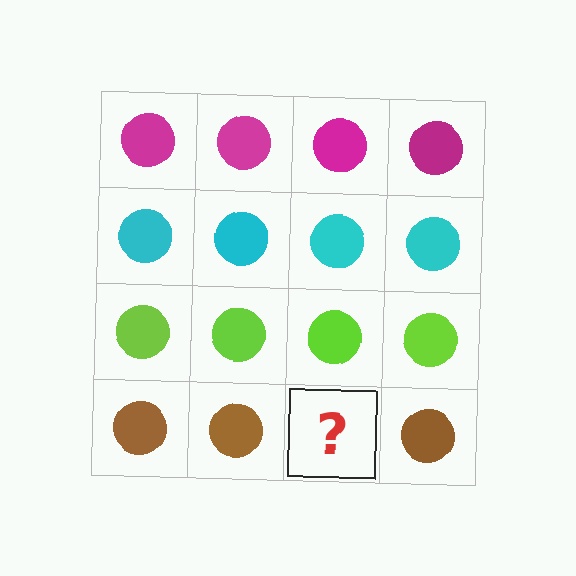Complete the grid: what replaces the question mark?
The question mark should be replaced with a brown circle.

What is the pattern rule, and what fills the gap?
The rule is that each row has a consistent color. The gap should be filled with a brown circle.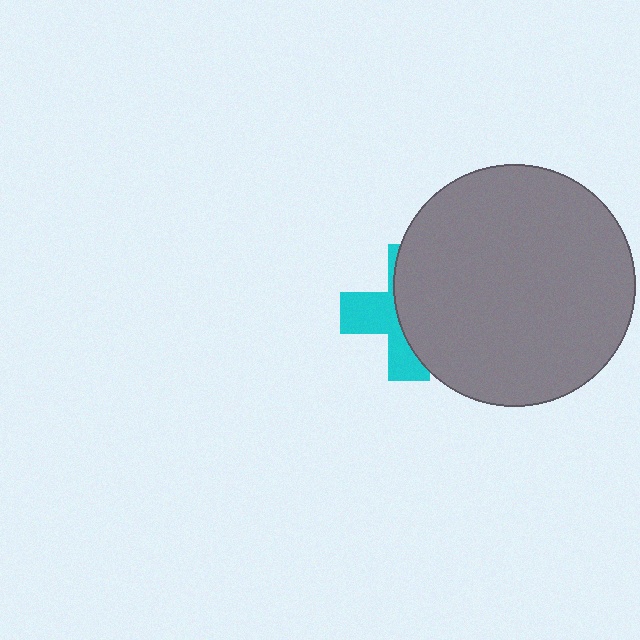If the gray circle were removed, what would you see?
You would see the complete cyan cross.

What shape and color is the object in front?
The object in front is a gray circle.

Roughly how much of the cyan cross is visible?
A small part of it is visible (roughly 43%).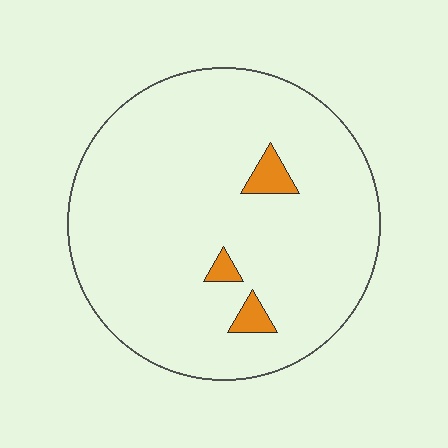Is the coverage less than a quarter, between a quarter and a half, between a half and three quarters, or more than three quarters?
Less than a quarter.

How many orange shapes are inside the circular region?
3.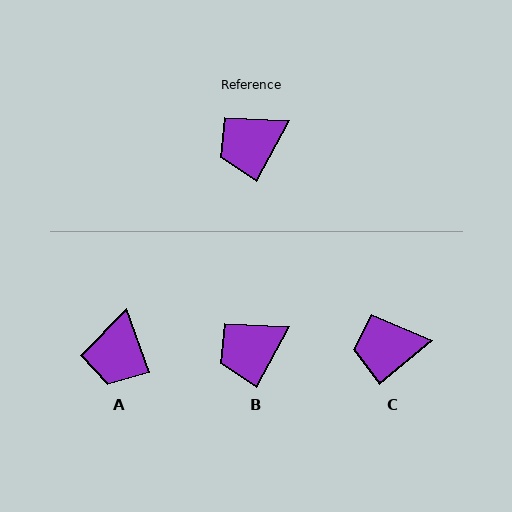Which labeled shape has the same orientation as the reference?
B.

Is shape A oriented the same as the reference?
No, it is off by about 49 degrees.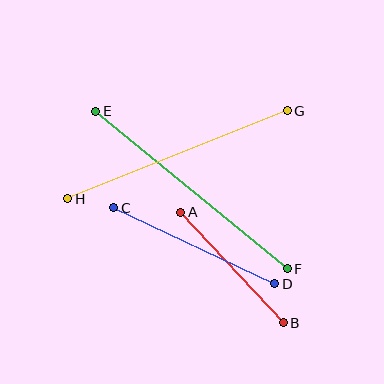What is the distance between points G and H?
The distance is approximately 237 pixels.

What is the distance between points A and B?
The distance is approximately 151 pixels.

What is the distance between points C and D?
The distance is approximately 178 pixels.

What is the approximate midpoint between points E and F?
The midpoint is at approximately (192, 190) pixels.